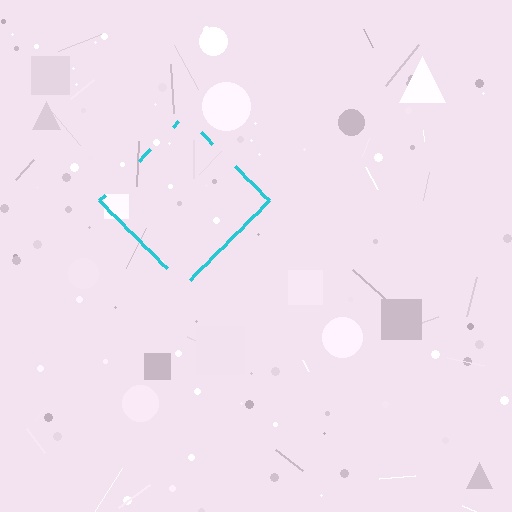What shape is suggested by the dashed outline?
The dashed outline suggests a diamond.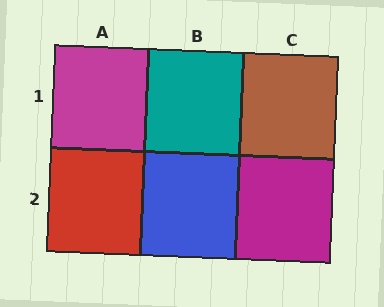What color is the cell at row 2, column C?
Magenta.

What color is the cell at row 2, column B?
Blue.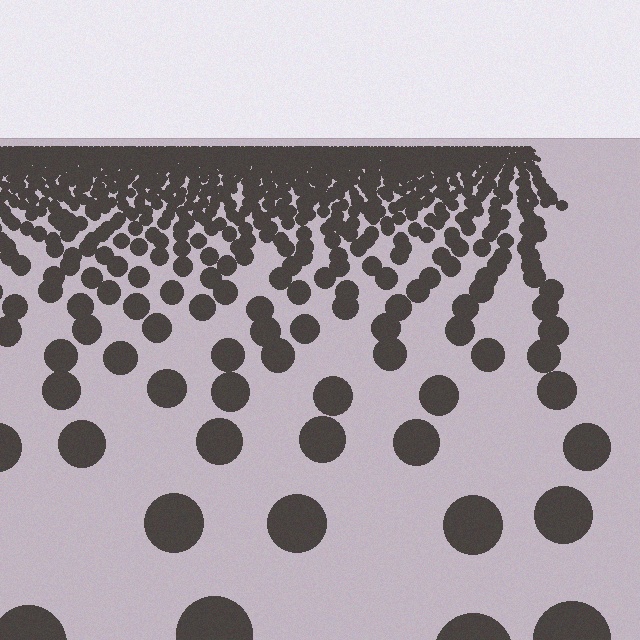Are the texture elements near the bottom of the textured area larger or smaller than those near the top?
Larger. Near the bottom, elements are closer to the viewer and appear at a bigger on-screen size.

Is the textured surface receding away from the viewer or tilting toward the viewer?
The surface is receding away from the viewer. Texture elements get smaller and denser toward the top.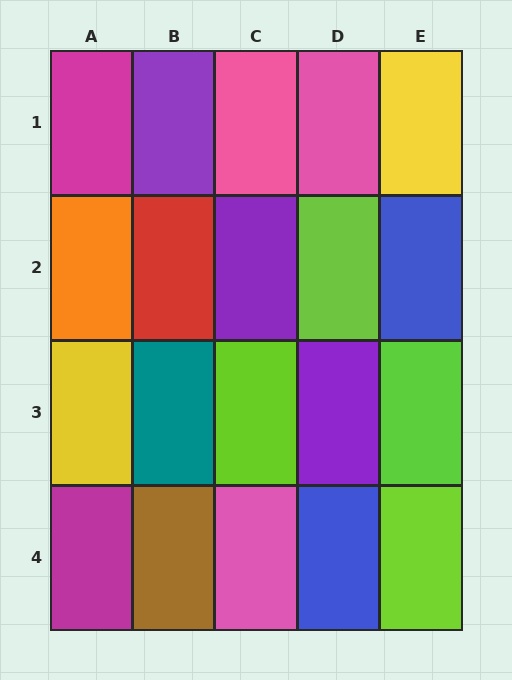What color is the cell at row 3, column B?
Teal.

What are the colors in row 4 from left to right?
Magenta, brown, pink, blue, lime.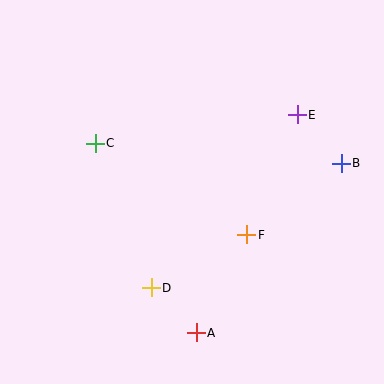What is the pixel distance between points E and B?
The distance between E and B is 66 pixels.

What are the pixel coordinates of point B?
Point B is at (341, 163).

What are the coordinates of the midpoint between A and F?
The midpoint between A and F is at (221, 284).